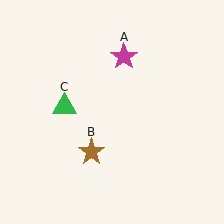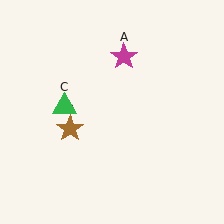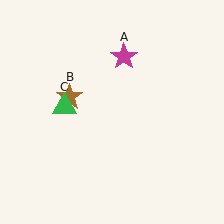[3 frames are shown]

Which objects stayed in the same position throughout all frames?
Magenta star (object A) and green triangle (object C) remained stationary.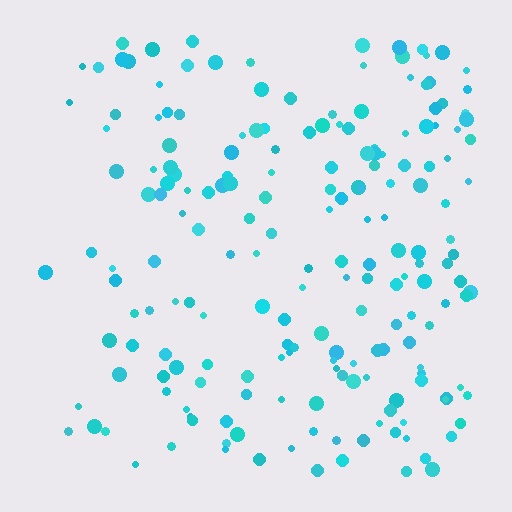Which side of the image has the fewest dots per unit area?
The left.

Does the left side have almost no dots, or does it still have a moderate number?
Still a moderate number, just noticeably fewer than the right.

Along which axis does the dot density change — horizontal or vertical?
Horizontal.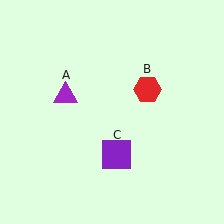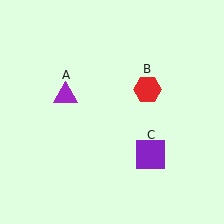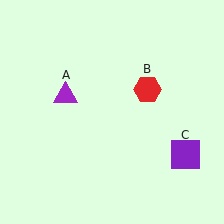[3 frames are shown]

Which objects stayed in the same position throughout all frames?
Purple triangle (object A) and red hexagon (object B) remained stationary.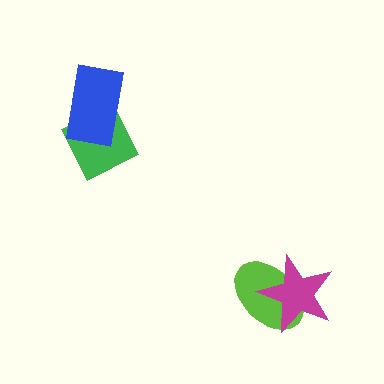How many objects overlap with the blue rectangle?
1 object overlaps with the blue rectangle.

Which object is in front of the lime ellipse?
The magenta star is in front of the lime ellipse.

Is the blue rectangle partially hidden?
No, no other shape covers it.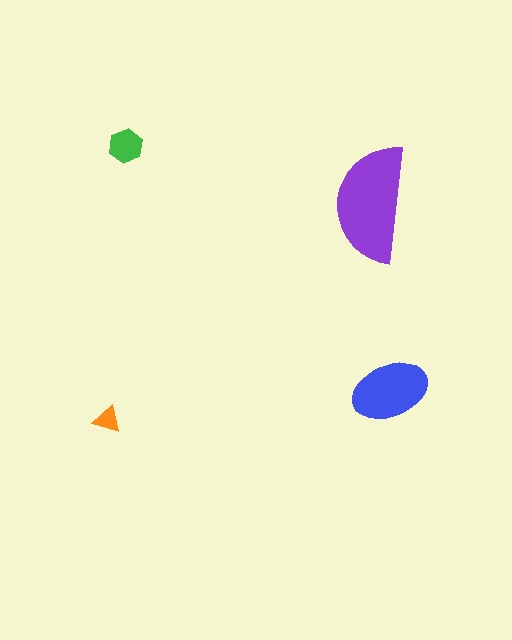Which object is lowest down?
The orange triangle is bottommost.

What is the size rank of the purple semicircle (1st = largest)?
1st.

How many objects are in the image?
There are 4 objects in the image.